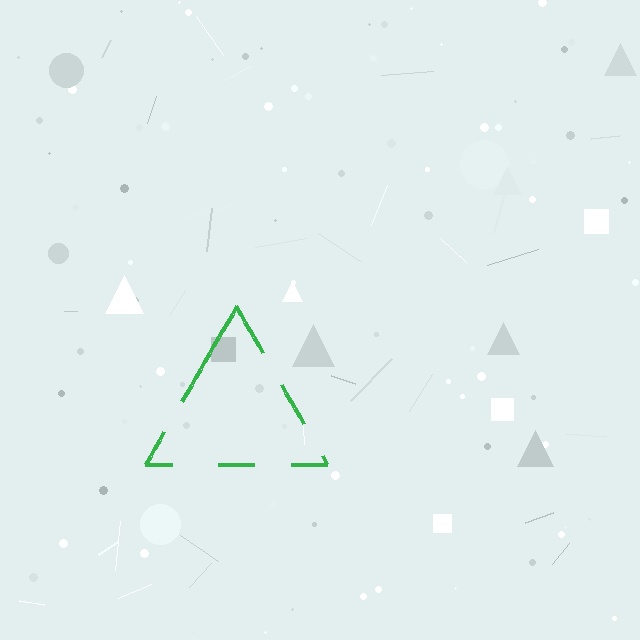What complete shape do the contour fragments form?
The contour fragments form a triangle.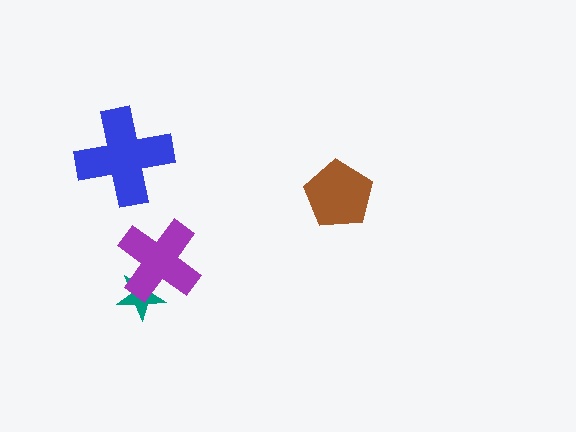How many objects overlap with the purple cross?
1 object overlaps with the purple cross.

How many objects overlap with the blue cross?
0 objects overlap with the blue cross.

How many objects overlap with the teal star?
1 object overlaps with the teal star.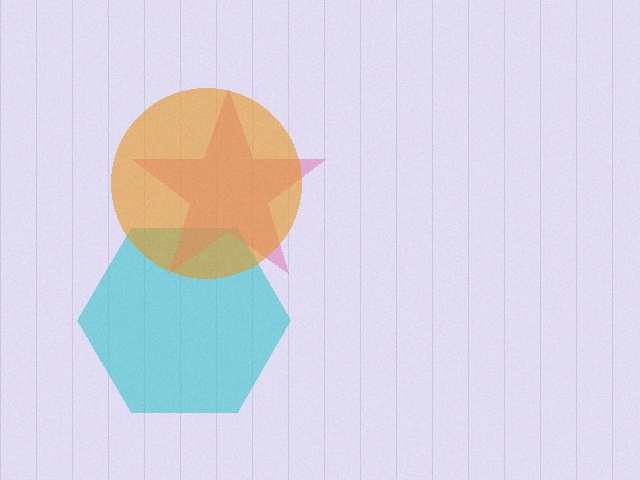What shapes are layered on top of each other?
The layered shapes are: a cyan hexagon, a pink star, an orange circle.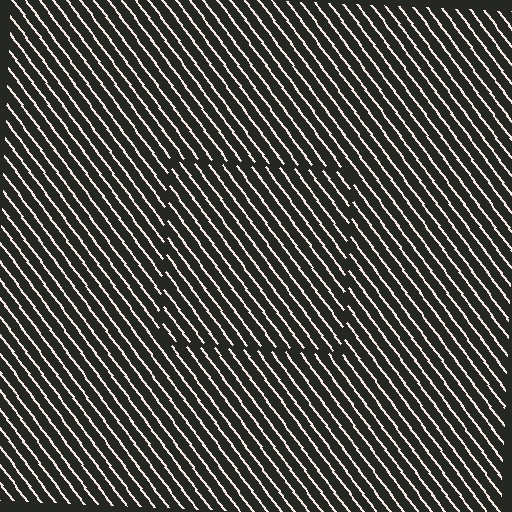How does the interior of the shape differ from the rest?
The interior of the shape contains the same grating, shifted by half a period — the contour is defined by the phase discontinuity where line-ends from the inner and outer gratings abut.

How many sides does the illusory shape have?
4 sides — the line-ends trace a square.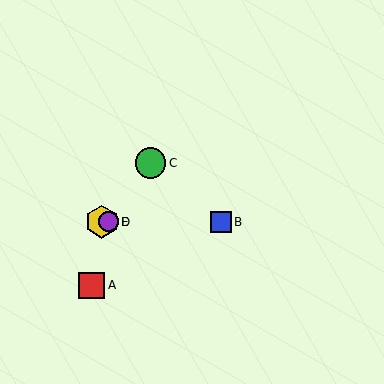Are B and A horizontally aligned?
No, B is at y≈222 and A is at y≈285.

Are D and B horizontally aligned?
Yes, both are at y≈222.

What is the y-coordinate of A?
Object A is at y≈285.